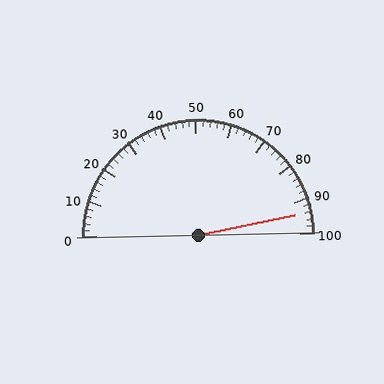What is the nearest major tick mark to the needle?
The nearest major tick mark is 90.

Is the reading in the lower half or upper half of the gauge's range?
The reading is in the upper half of the range (0 to 100).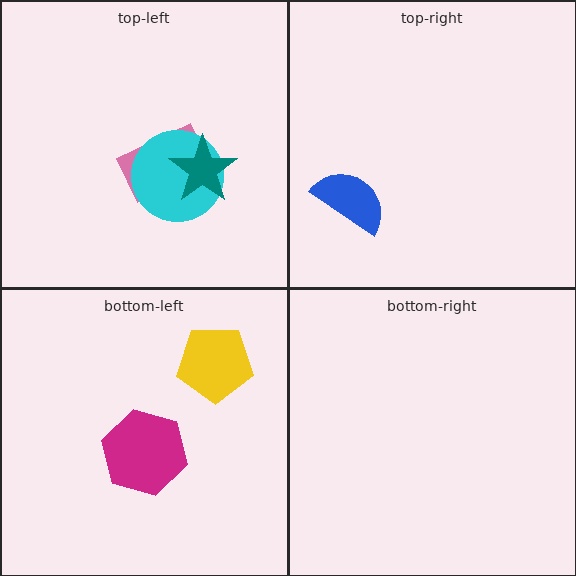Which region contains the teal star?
The top-left region.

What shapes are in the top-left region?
The pink rectangle, the cyan circle, the teal star.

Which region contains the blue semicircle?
The top-right region.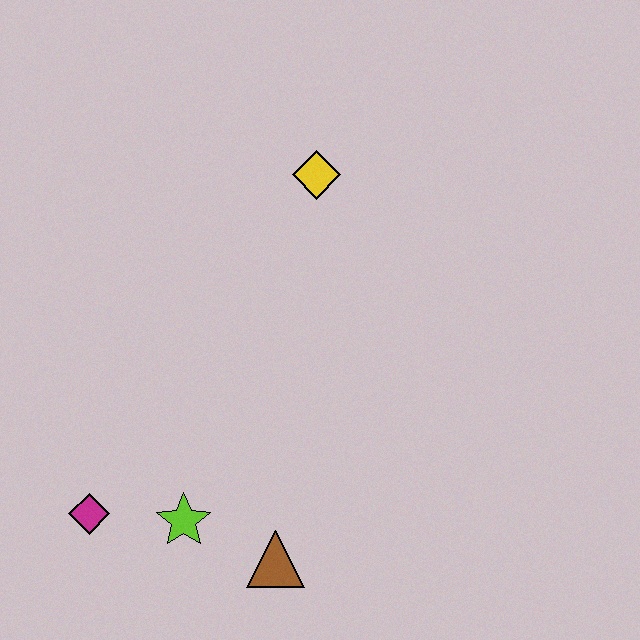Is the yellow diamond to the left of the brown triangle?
No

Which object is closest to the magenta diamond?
The lime star is closest to the magenta diamond.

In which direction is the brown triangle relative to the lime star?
The brown triangle is to the right of the lime star.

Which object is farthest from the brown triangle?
The yellow diamond is farthest from the brown triangle.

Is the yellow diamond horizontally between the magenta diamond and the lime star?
No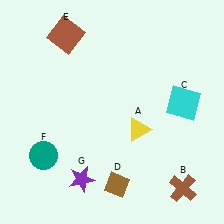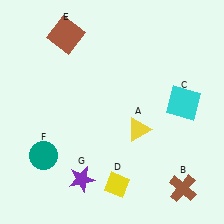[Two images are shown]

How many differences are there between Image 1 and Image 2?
There is 1 difference between the two images.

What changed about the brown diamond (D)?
In Image 1, D is brown. In Image 2, it changed to yellow.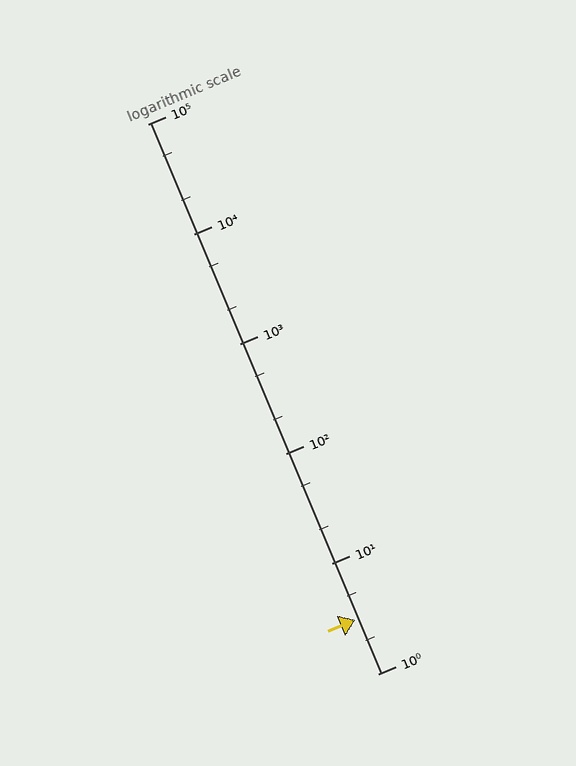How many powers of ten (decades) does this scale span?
The scale spans 5 decades, from 1 to 100000.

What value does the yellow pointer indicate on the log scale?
The pointer indicates approximately 3.1.